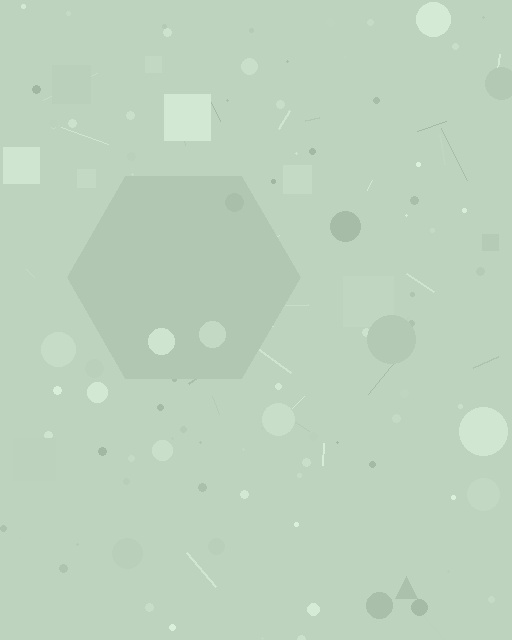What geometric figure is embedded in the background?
A hexagon is embedded in the background.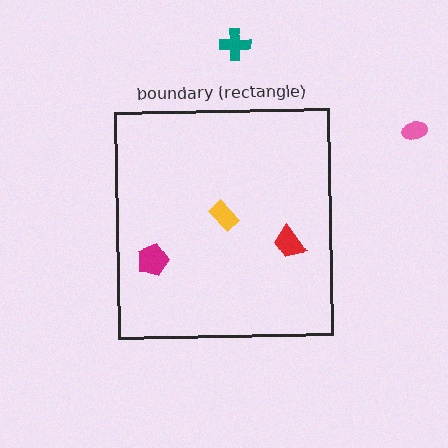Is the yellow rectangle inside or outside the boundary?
Inside.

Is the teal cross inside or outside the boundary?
Outside.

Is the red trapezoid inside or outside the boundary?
Inside.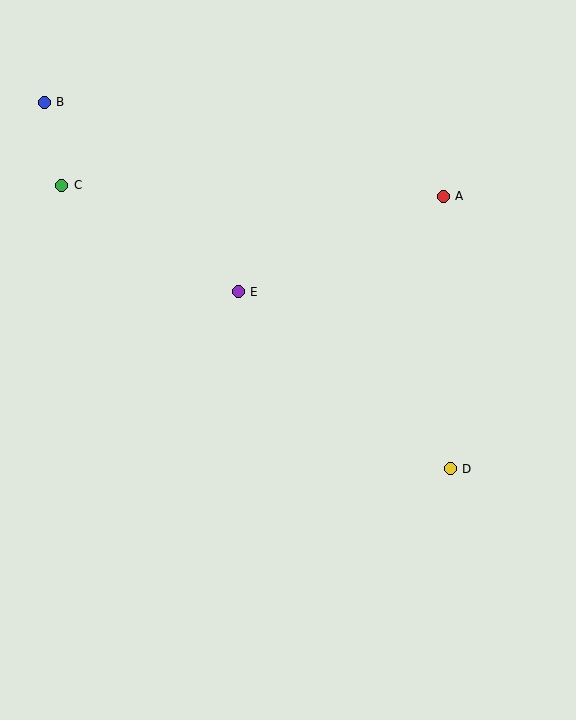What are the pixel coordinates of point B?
Point B is at (44, 102).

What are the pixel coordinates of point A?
Point A is at (443, 196).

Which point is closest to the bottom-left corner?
Point E is closest to the bottom-left corner.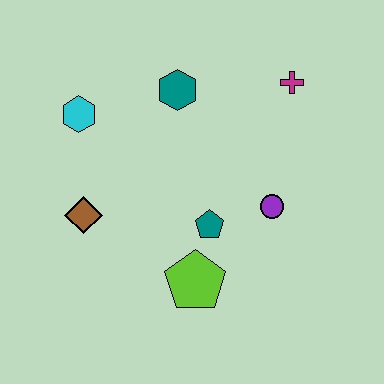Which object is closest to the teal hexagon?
The cyan hexagon is closest to the teal hexagon.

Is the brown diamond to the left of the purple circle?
Yes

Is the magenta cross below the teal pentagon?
No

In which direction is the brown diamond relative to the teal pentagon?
The brown diamond is to the left of the teal pentagon.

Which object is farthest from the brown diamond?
The magenta cross is farthest from the brown diamond.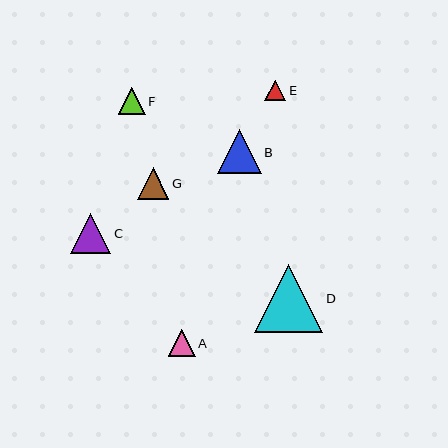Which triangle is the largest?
Triangle D is the largest with a size of approximately 68 pixels.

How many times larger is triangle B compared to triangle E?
Triangle B is approximately 2.1 times the size of triangle E.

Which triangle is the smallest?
Triangle E is the smallest with a size of approximately 21 pixels.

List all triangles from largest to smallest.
From largest to smallest: D, B, C, G, F, A, E.